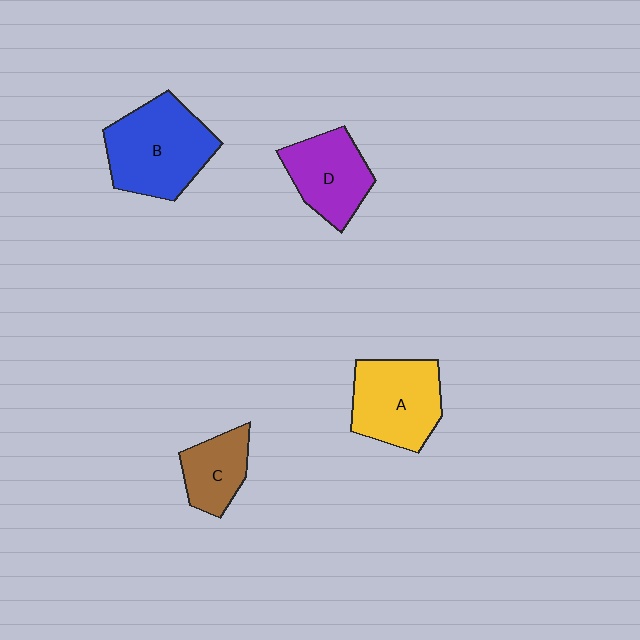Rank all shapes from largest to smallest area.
From largest to smallest: B (blue), A (yellow), D (purple), C (brown).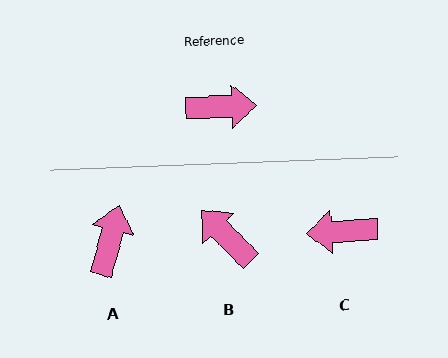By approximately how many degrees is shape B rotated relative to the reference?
Approximately 131 degrees counter-clockwise.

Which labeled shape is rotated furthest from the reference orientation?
C, about 179 degrees away.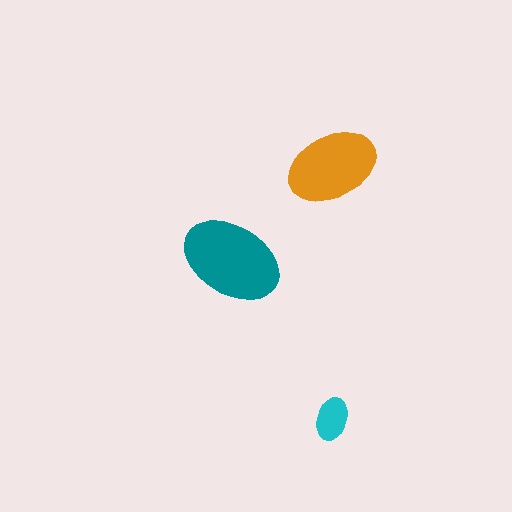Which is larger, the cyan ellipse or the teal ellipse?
The teal one.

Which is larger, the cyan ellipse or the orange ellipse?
The orange one.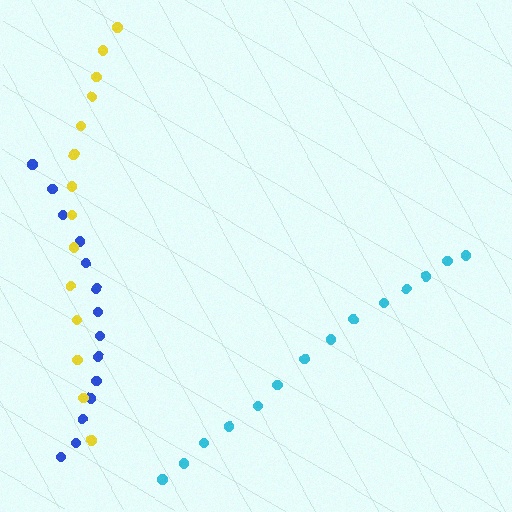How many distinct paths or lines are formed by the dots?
There are 3 distinct paths.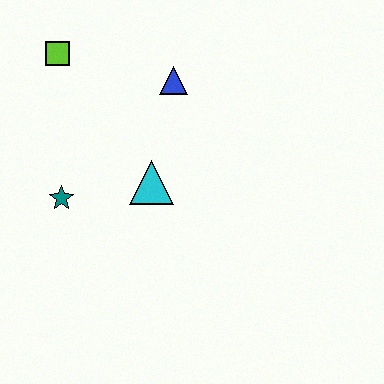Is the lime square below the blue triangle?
No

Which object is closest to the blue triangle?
The cyan triangle is closest to the blue triangle.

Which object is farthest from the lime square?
The cyan triangle is farthest from the lime square.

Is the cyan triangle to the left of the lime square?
No